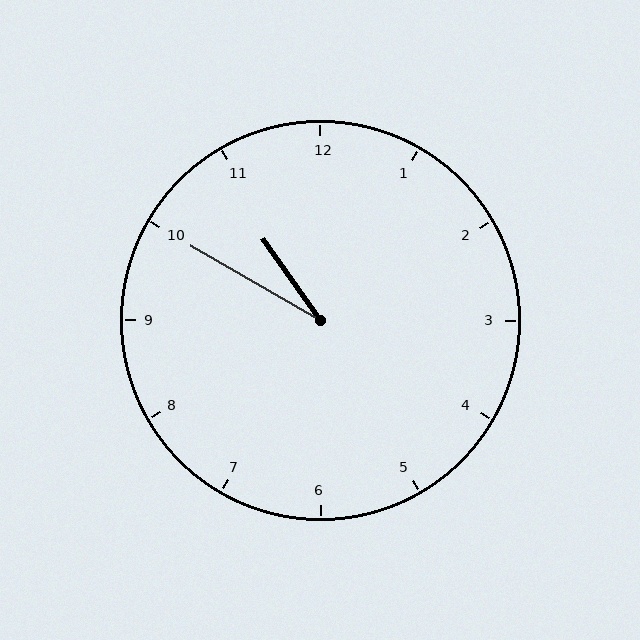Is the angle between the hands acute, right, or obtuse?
It is acute.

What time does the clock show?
10:50.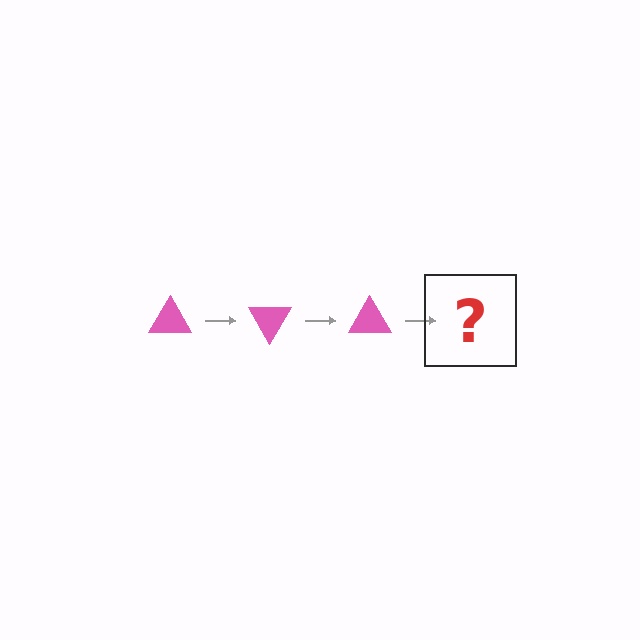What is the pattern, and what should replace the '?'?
The pattern is that the triangle rotates 60 degrees each step. The '?' should be a pink triangle rotated 180 degrees.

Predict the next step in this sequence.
The next step is a pink triangle rotated 180 degrees.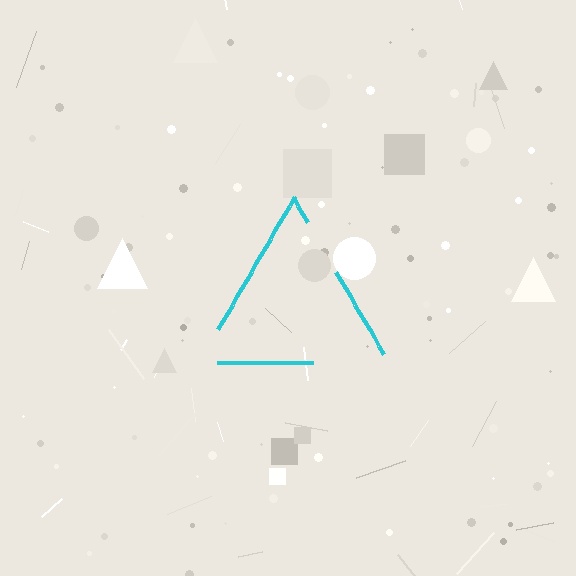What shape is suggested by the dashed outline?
The dashed outline suggests a triangle.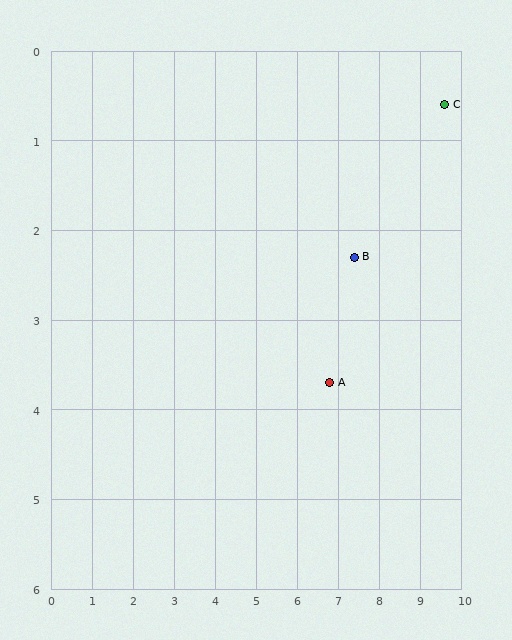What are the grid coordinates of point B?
Point B is at approximately (7.4, 2.3).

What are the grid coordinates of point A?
Point A is at approximately (6.8, 3.7).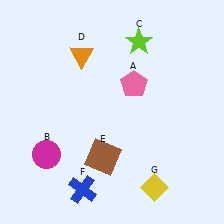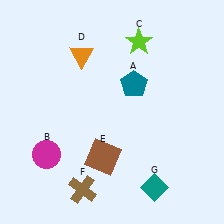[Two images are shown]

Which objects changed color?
A changed from pink to teal. F changed from blue to brown. G changed from yellow to teal.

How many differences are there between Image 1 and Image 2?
There are 3 differences between the two images.